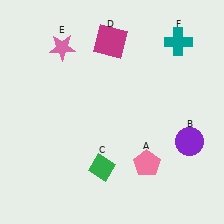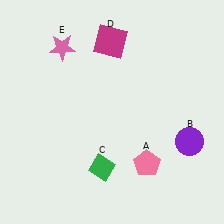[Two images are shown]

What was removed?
The teal cross (F) was removed in Image 2.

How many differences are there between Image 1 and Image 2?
There is 1 difference between the two images.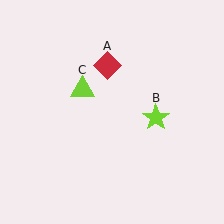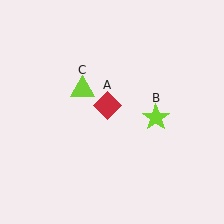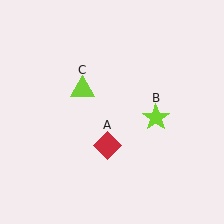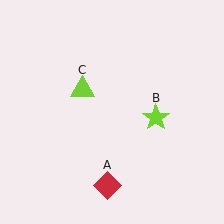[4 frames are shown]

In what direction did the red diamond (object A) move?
The red diamond (object A) moved down.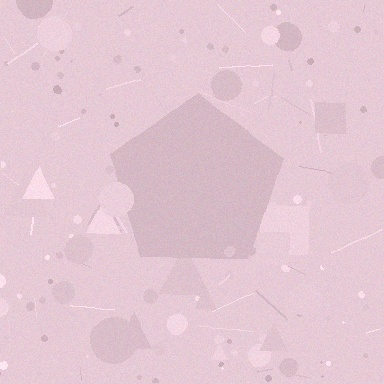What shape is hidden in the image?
A pentagon is hidden in the image.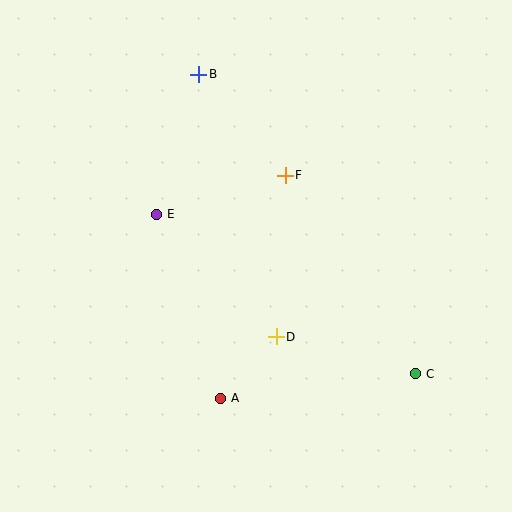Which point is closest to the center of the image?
Point D at (276, 337) is closest to the center.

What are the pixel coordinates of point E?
Point E is at (157, 214).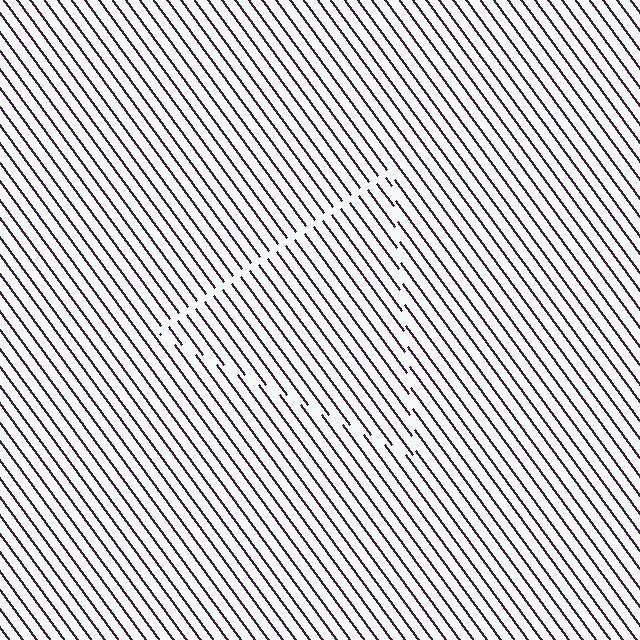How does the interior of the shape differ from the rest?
The interior of the shape contains the same grating, shifted by half a period — the contour is defined by the phase discontinuity where line-ends from the inner and outer gratings abut.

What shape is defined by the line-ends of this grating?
An illusory triangle. The interior of the shape contains the same grating, shifted by half a period — the contour is defined by the phase discontinuity where line-ends from the inner and outer gratings abut.